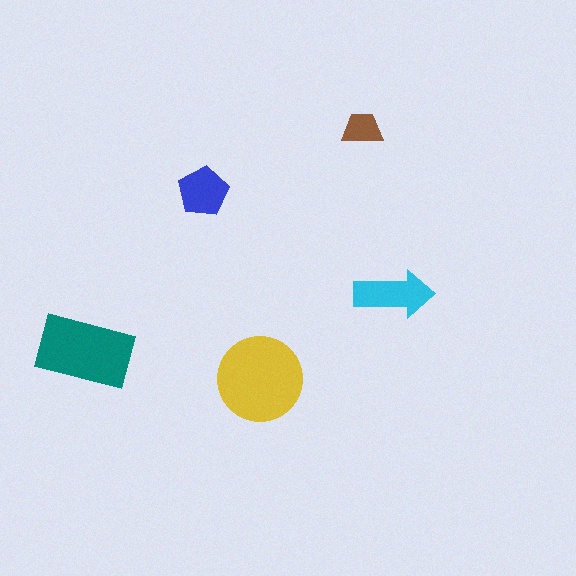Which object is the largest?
The yellow circle.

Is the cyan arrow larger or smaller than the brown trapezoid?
Larger.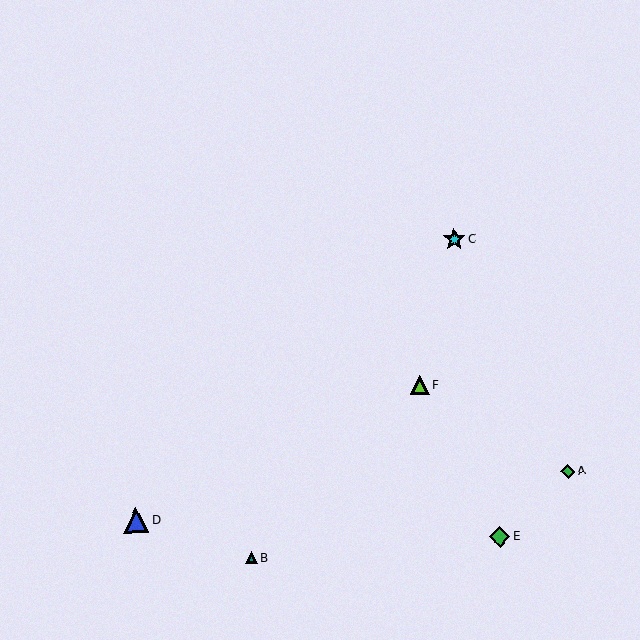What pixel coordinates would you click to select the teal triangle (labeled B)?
Click at (251, 558) to select the teal triangle B.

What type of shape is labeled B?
Shape B is a teal triangle.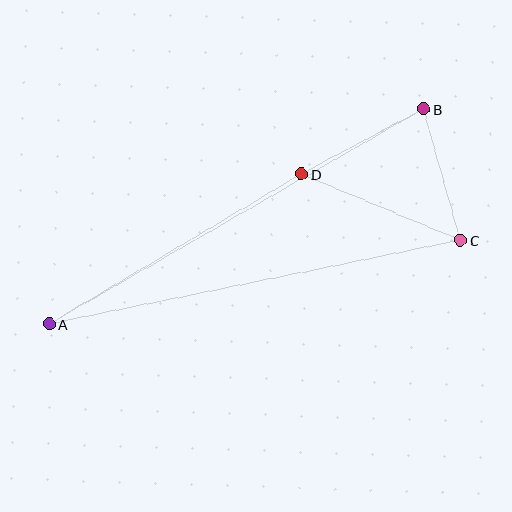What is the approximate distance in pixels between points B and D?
The distance between B and D is approximately 138 pixels.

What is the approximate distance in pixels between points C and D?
The distance between C and D is approximately 172 pixels.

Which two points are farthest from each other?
Points A and B are farthest from each other.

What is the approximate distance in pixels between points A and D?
The distance between A and D is approximately 294 pixels.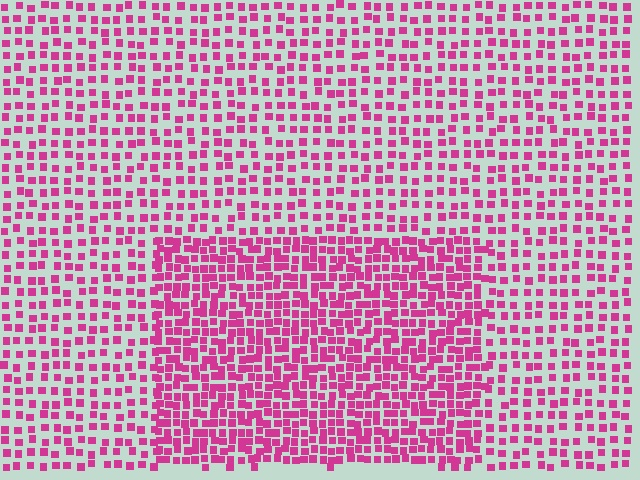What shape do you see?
I see a rectangle.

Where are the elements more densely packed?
The elements are more densely packed inside the rectangle boundary.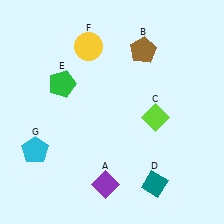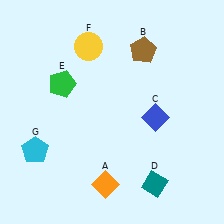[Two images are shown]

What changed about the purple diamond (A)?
In Image 1, A is purple. In Image 2, it changed to orange.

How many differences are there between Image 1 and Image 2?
There are 2 differences between the two images.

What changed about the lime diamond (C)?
In Image 1, C is lime. In Image 2, it changed to blue.